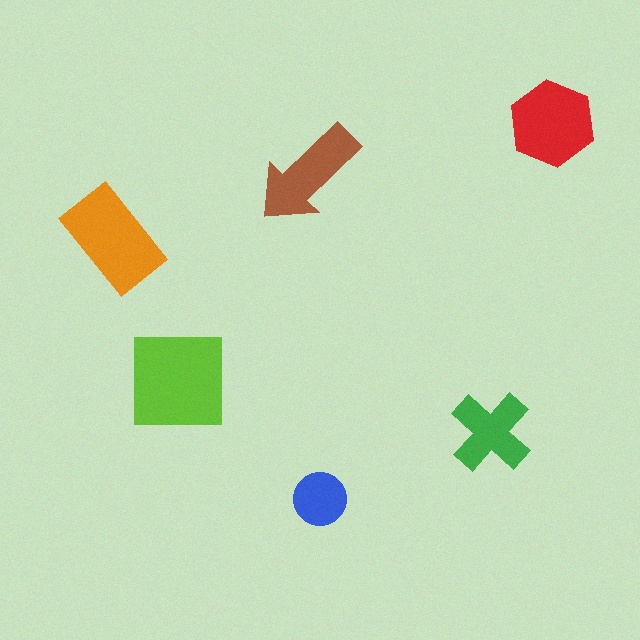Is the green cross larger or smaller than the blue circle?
Larger.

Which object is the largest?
The lime square.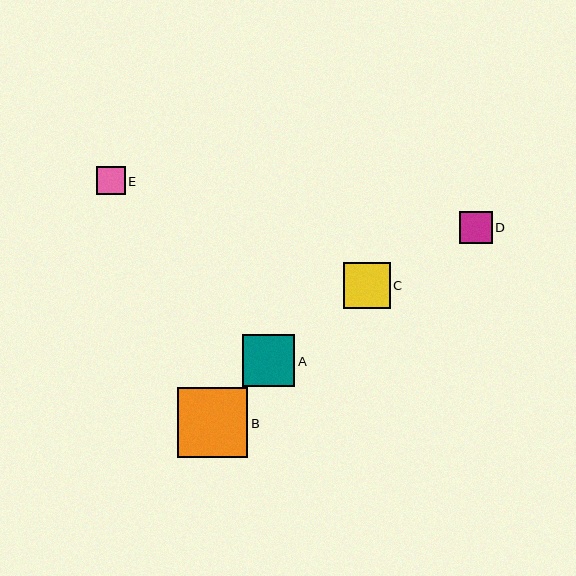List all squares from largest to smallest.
From largest to smallest: B, A, C, D, E.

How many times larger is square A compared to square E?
Square A is approximately 1.9 times the size of square E.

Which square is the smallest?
Square E is the smallest with a size of approximately 28 pixels.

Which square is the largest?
Square B is the largest with a size of approximately 70 pixels.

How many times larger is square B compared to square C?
Square B is approximately 1.5 times the size of square C.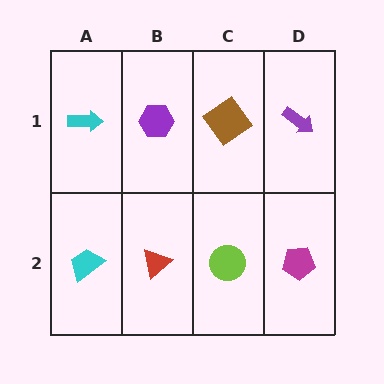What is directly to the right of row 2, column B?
A lime circle.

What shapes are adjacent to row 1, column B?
A red triangle (row 2, column B), a cyan arrow (row 1, column A), a brown diamond (row 1, column C).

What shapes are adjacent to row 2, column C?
A brown diamond (row 1, column C), a red triangle (row 2, column B), a magenta pentagon (row 2, column D).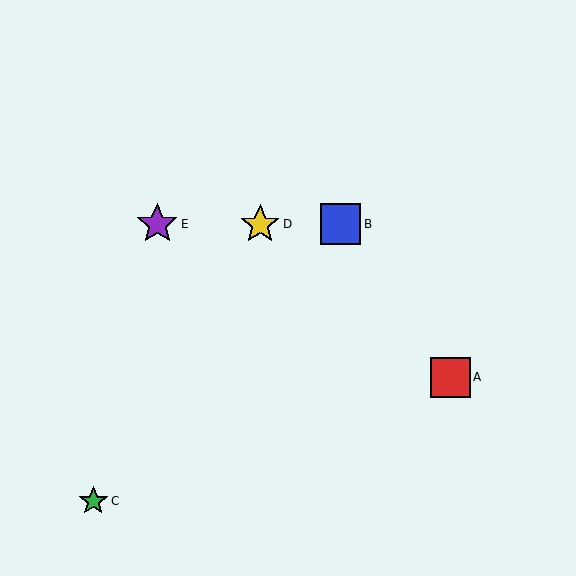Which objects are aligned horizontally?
Objects B, D, E are aligned horizontally.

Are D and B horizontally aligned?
Yes, both are at y≈224.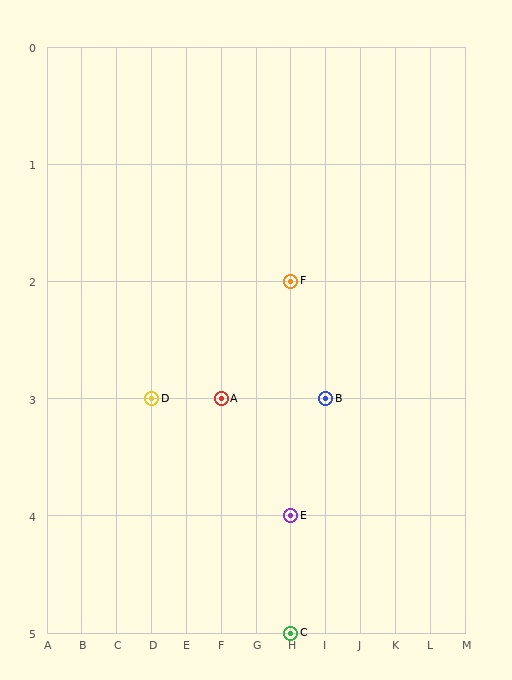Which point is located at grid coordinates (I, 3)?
Point B is at (I, 3).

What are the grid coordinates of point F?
Point F is at grid coordinates (H, 2).